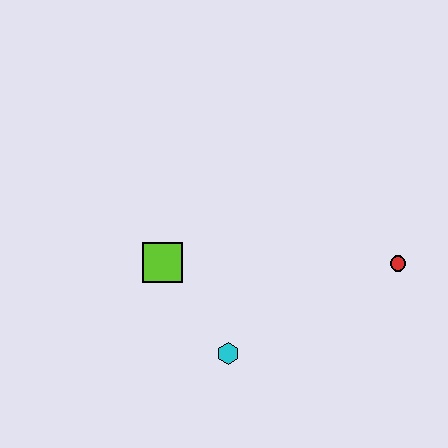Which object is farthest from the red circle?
The lime square is farthest from the red circle.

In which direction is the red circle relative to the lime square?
The red circle is to the right of the lime square.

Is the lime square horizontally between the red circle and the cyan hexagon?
No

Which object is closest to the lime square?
The cyan hexagon is closest to the lime square.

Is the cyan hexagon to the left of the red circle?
Yes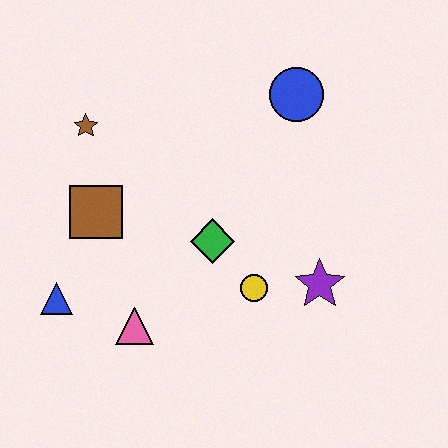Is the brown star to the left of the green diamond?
Yes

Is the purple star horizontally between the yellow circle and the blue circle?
No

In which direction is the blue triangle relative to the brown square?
The blue triangle is below the brown square.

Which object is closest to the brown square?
The brown star is closest to the brown square.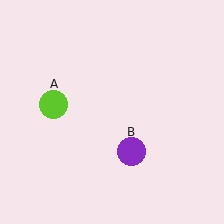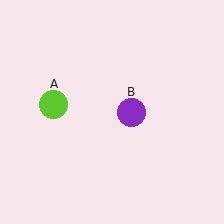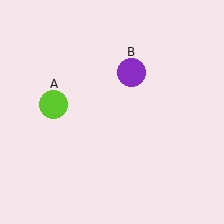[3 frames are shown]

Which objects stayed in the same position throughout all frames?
Lime circle (object A) remained stationary.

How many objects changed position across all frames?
1 object changed position: purple circle (object B).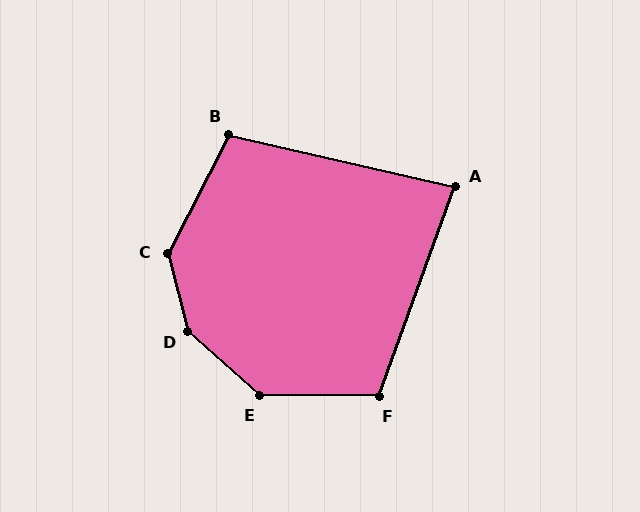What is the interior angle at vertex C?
Approximately 139 degrees (obtuse).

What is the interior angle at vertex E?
Approximately 138 degrees (obtuse).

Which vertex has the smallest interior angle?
A, at approximately 83 degrees.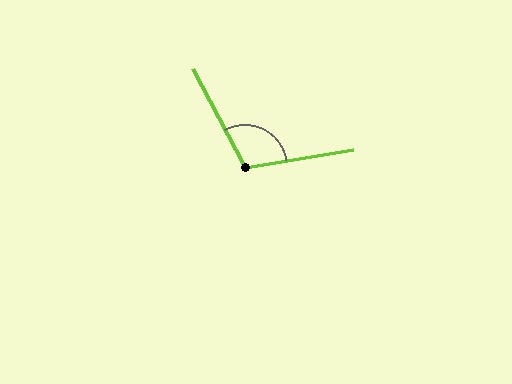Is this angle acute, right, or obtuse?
It is obtuse.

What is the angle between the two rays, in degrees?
Approximately 109 degrees.